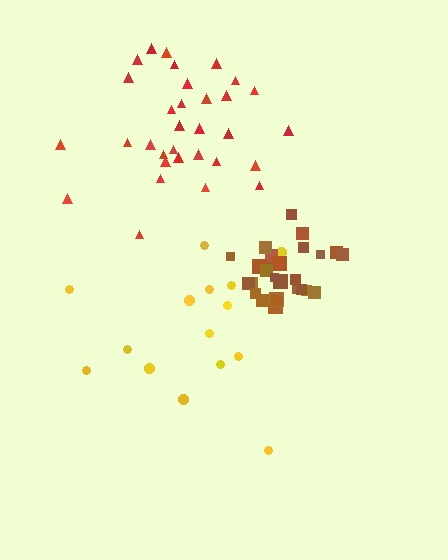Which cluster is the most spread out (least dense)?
Yellow.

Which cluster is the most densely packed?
Brown.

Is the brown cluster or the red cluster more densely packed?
Brown.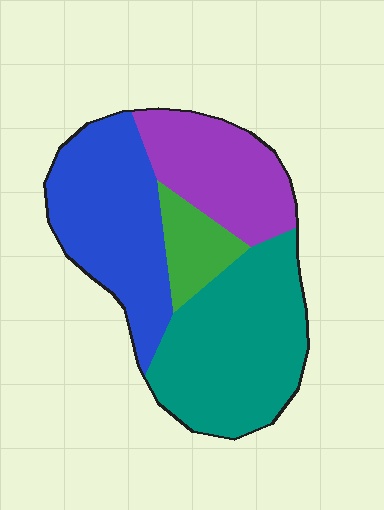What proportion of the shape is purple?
Purple covers about 20% of the shape.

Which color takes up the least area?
Green, at roughly 10%.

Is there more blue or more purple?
Blue.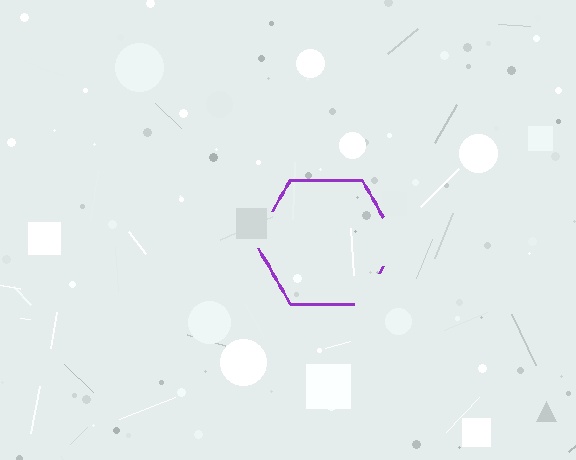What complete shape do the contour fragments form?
The contour fragments form a hexagon.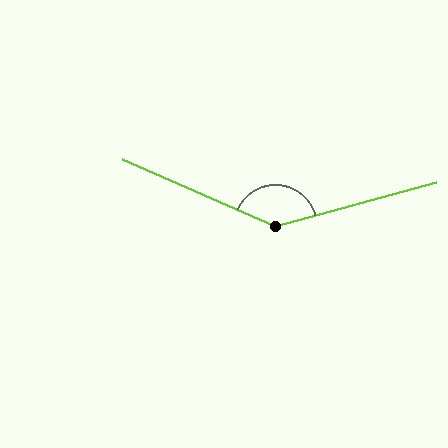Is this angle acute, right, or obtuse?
It is obtuse.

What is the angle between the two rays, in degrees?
Approximately 141 degrees.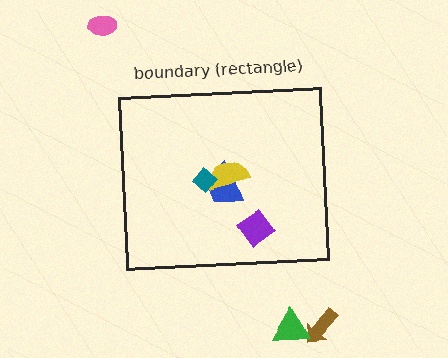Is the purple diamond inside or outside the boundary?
Inside.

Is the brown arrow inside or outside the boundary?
Outside.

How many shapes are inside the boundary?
4 inside, 3 outside.